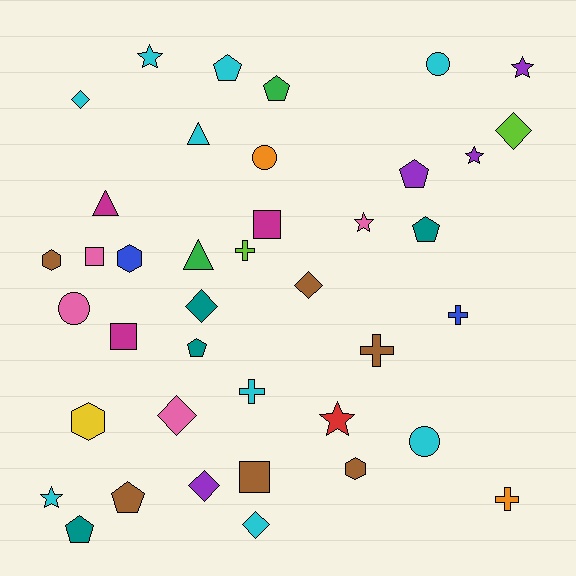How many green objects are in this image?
There are 2 green objects.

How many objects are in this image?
There are 40 objects.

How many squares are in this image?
There are 4 squares.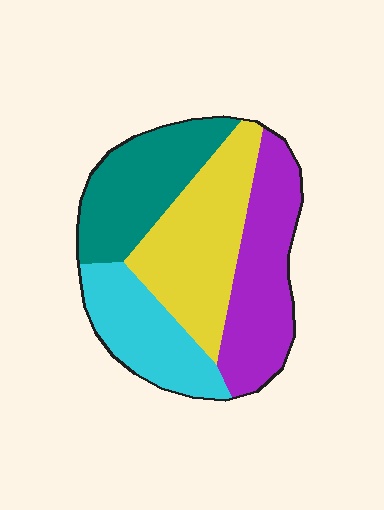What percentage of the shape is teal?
Teal takes up between a sixth and a third of the shape.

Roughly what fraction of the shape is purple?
Purple takes up about one quarter (1/4) of the shape.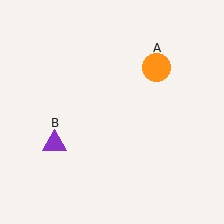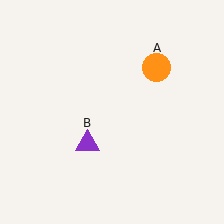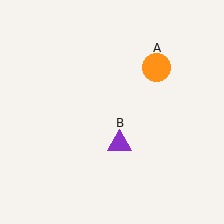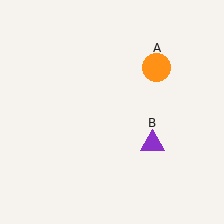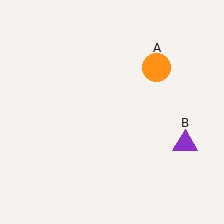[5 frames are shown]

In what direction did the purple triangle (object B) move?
The purple triangle (object B) moved right.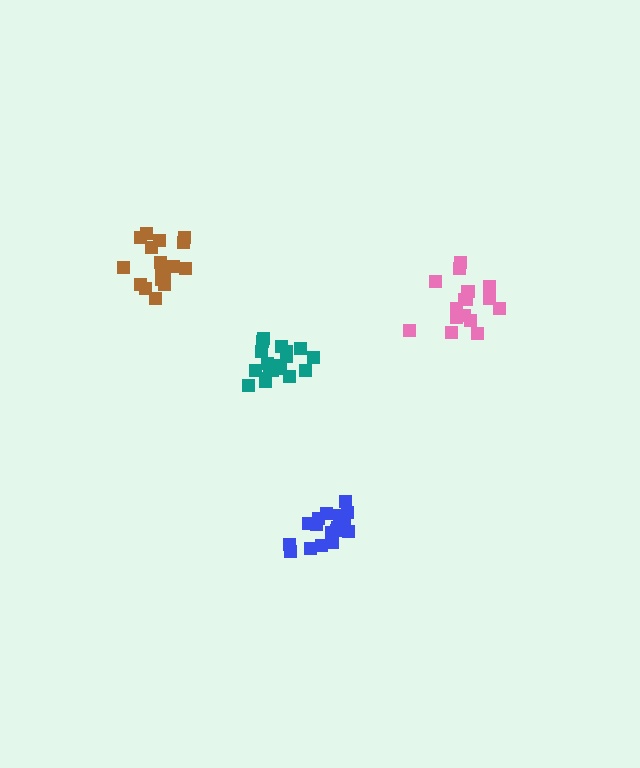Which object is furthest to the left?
The brown cluster is leftmost.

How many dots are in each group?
Group 1: 16 dots, Group 2: 20 dots, Group 3: 17 dots, Group 4: 18 dots (71 total).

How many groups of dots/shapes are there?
There are 4 groups.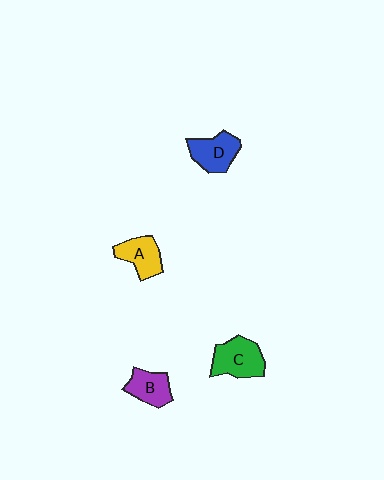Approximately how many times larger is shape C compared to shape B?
Approximately 1.4 times.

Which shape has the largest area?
Shape C (green).